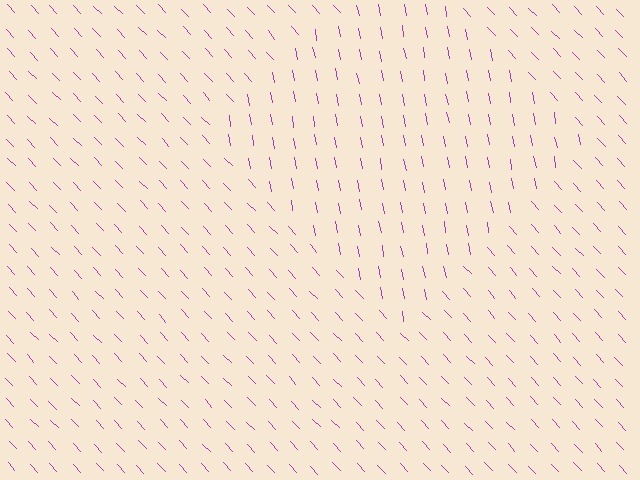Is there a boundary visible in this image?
Yes, there is a texture boundary formed by a change in line orientation.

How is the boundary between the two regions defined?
The boundary is defined purely by a change in line orientation (approximately 32 degrees difference). All lines are the same color and thickness.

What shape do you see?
I see a diamond.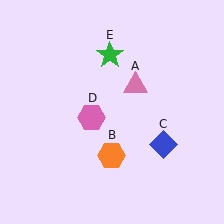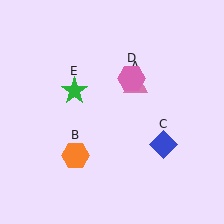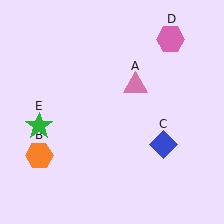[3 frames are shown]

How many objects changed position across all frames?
3 objects changed position: orange hexagon (object B), pink hexagon (object D), green star (object E).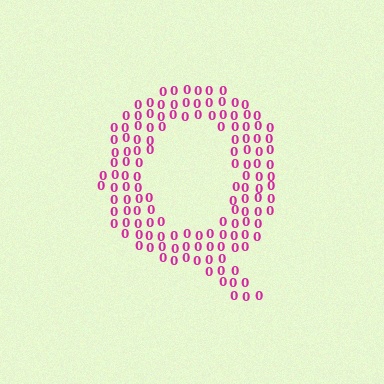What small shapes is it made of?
It is made of small digit 0's.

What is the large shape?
The large shape is the letter Q.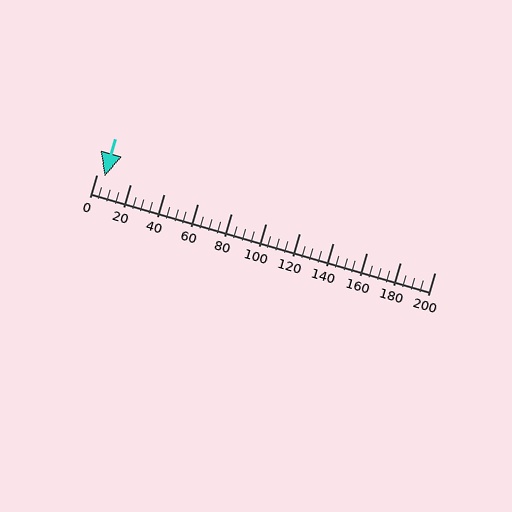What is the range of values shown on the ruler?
The ruler shows values from 0 to 200.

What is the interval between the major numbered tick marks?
The major tick marks are spaced 20 units apart.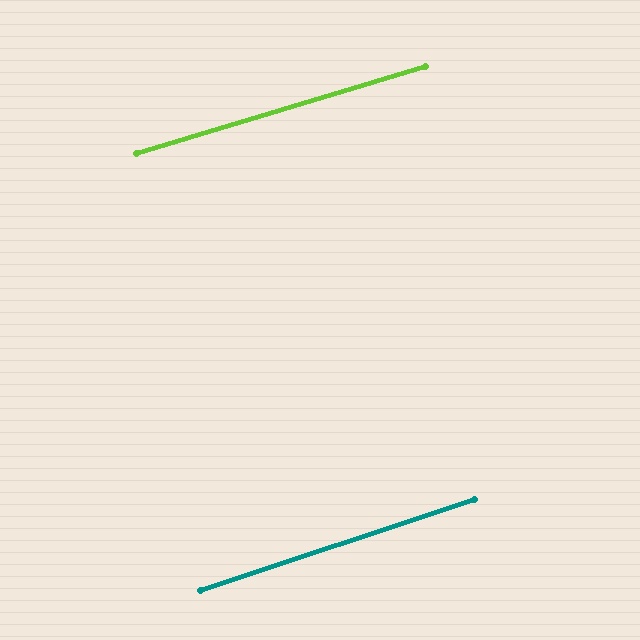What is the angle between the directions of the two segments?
Approximately 2 degrees.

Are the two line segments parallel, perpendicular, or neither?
Parallel — their directions differ by only 1.6°.